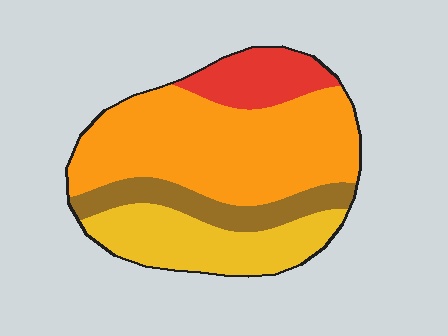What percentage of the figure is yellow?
Yellow covers about 25% of the figure.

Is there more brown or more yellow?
Yellow.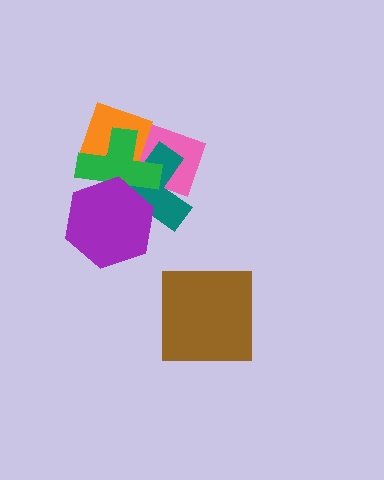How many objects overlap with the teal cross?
4 objects overlap with the teal cross.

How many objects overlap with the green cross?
4 objects overlap with the green cross.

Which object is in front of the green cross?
The purple hexagon is in front of the green cross.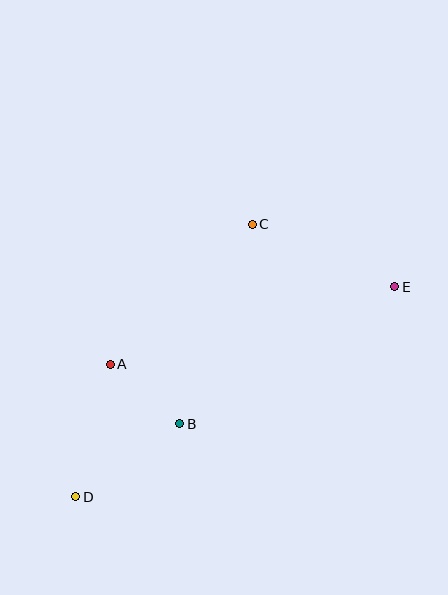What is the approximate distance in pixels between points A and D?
The distance between A and D is approximately 137 pixels.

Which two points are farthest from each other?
Points D and E are farthest from each other.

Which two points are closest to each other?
Points A and B are closest to each other.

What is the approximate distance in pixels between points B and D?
The distance between B and D is approximately 127 pixels.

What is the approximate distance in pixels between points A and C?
The distance between A and C is approximately 199 pixels.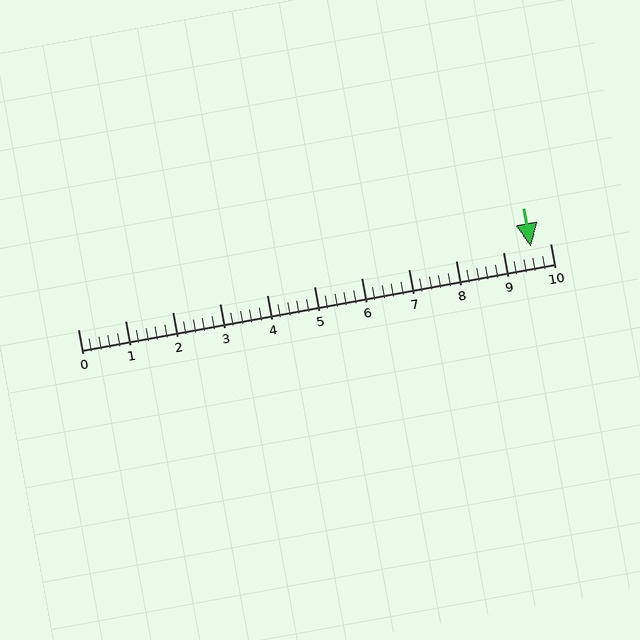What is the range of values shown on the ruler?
The ruler shows values from 0 to 10.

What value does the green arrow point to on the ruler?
The green arrow points to approximately 9.6.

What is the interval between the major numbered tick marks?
The major tick marks are spaced 1 units apart.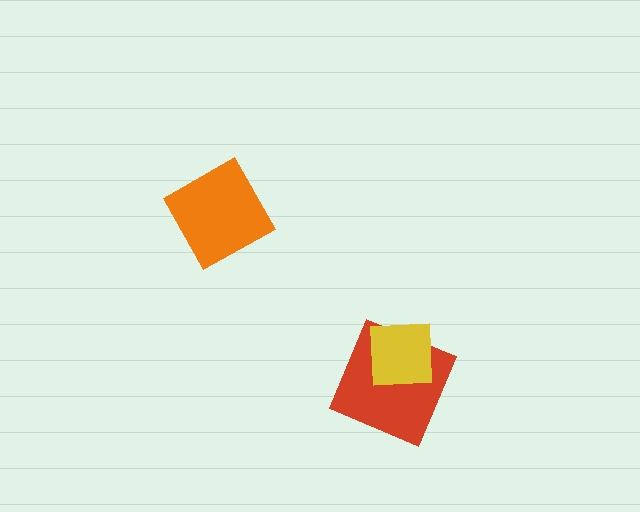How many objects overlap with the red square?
1 object overlaps with the red square.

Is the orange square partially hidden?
No, no other shape covers it.